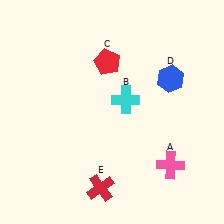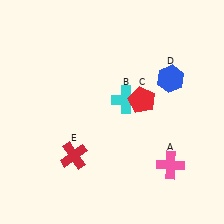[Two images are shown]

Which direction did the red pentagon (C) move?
The red pentagon (C) moved down.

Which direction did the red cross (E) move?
The red cross (E) moved up.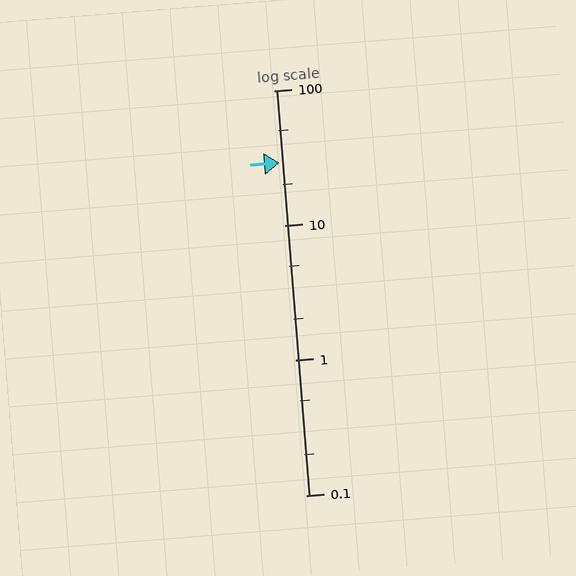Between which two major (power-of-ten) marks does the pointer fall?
The pointer is between 10 and 100.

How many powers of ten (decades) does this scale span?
The scale spans 3 decades, from 0.1 to 100.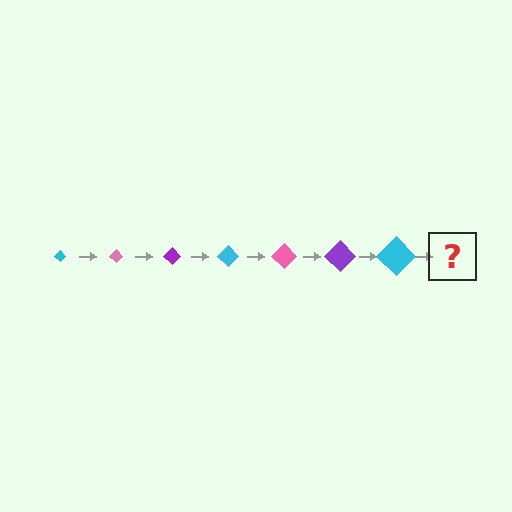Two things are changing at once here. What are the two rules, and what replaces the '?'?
The two rules are that the diamond grows larger each step and the color cycles through cyan, pink, and purple. The '?' should be a pink diamond, larger than the previous one.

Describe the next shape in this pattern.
It should be a pink diamond, larger than the previous one.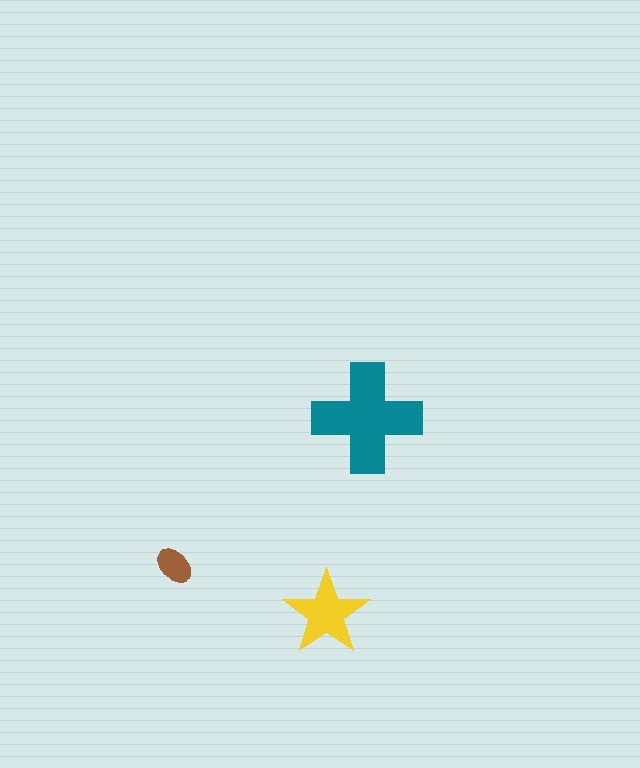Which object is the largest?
The teal cross.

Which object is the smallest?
The brown ellipse.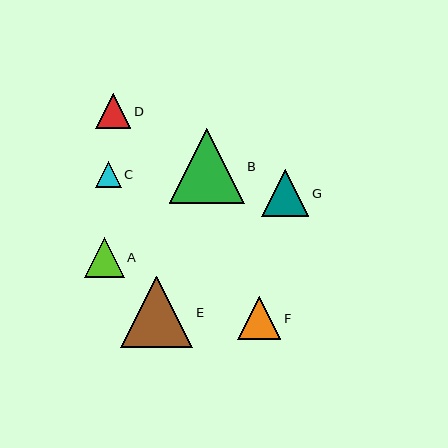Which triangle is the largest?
Triangle B is the largest with a size of approximately 75 pixels.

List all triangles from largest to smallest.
From largest to smallest: B, E, G, F, A, D, C.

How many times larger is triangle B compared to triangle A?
Triangle B is approximately 1.9 times the size of triangle A.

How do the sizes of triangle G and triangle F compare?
Triangle G and triangle F are approximately the same size.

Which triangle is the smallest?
Triangle C is the smallest with a size of approximately 26 pixels.